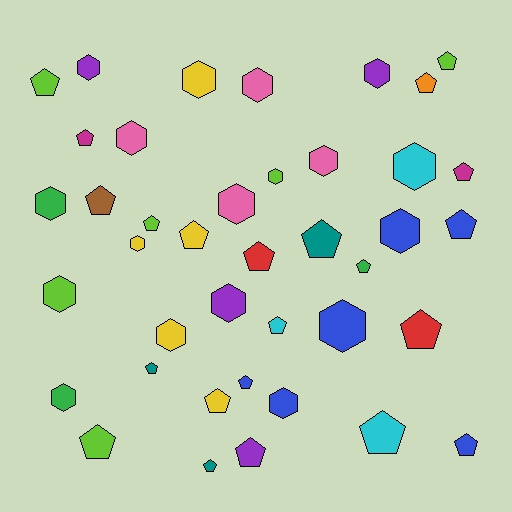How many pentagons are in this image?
There are 22 pentagons.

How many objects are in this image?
There are 40 objects.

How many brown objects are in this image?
There is 1 brown object.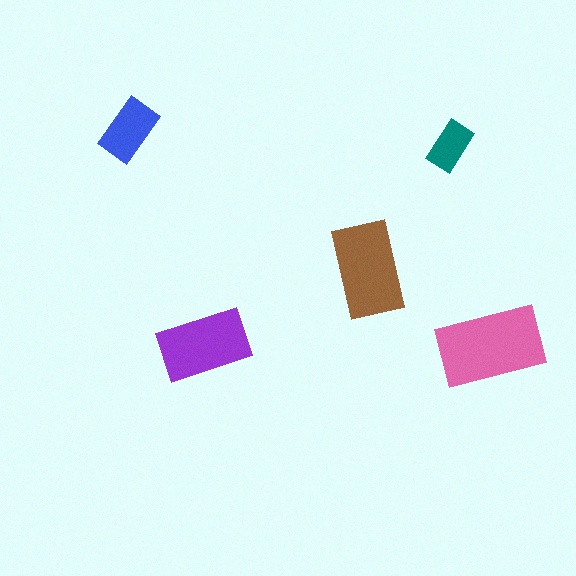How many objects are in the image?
There are 5 objects in the image.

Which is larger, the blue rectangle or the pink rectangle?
The pink one.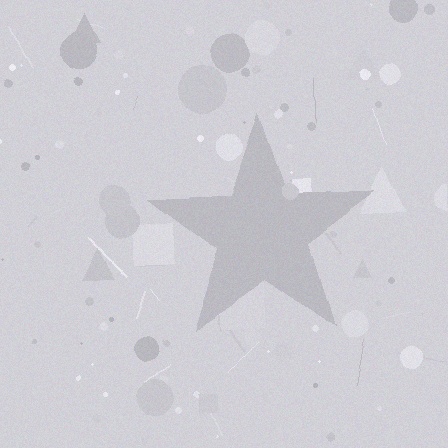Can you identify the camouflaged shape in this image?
The camouflaged shape is a star.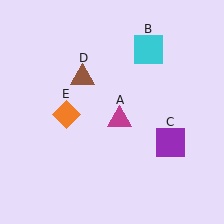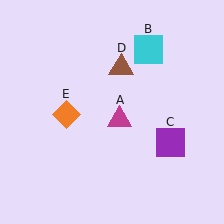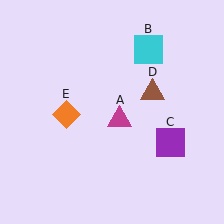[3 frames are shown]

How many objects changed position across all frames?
1 object changed position: brown triangle (object D).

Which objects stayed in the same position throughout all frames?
Magenta triangle (object A) and cyan square (object B) and purple square (object C) and orange diamond (object E) remained stationary.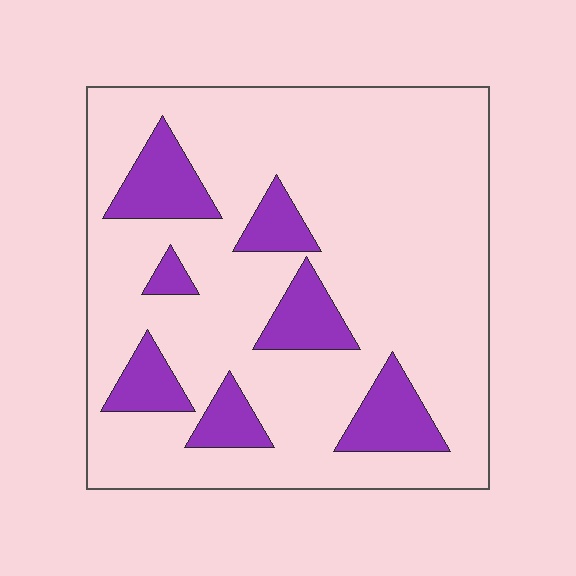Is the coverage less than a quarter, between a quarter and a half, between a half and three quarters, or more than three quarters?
Less than a quarter.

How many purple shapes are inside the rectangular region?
7.